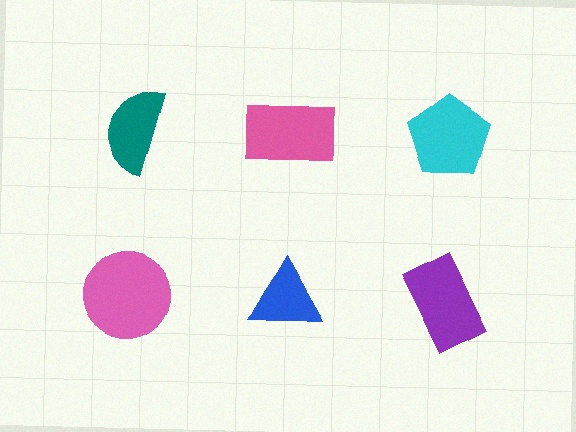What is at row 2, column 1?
A pink circle.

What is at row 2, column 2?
A blue triangle.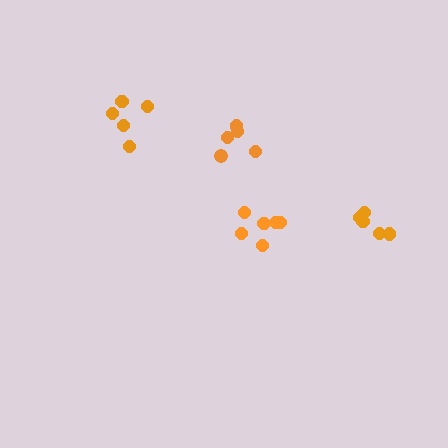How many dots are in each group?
Group 1: 5 dots, Group 2: 5 dots, Group 3: 5 dots, Group 4: 6 dots (21 total).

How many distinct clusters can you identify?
There are 4 distinct clusters.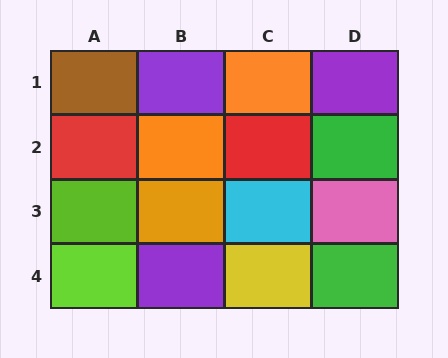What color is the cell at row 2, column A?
Red.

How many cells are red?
2 cells are red.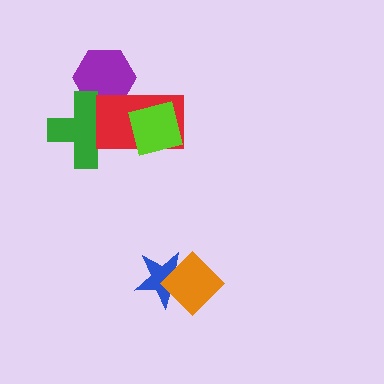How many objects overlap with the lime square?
1 object overlaps with the lime square.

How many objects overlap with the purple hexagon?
2 objects overlap with the purple hexagon.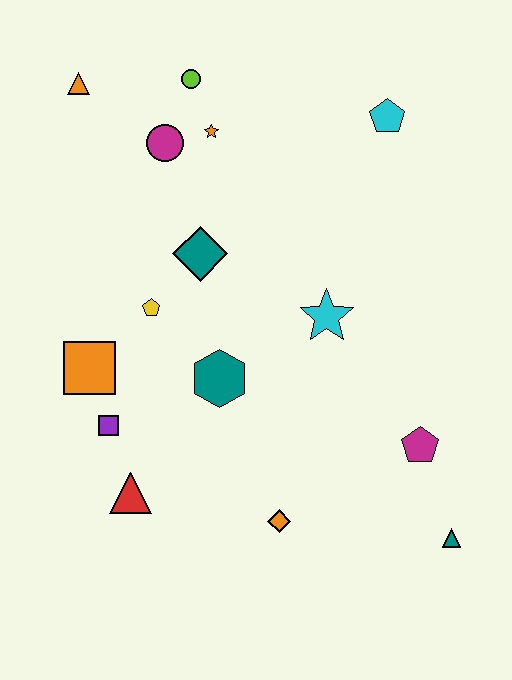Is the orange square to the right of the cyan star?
No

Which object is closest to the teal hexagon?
The yellow pentagon is closest to the teal hexagon.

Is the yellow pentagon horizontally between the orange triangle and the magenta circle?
Yes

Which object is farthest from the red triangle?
The cyan pentagon is farthest from the red triangle.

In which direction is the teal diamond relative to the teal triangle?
The teal diamond is above the teal triangle.